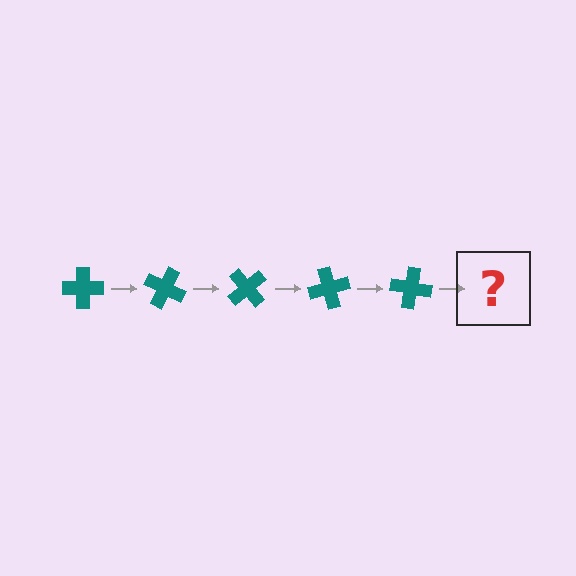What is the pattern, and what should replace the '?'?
The pattern is that the cross rotates 25 degrees each step. The '?' should be a teal cross rotated 125 degrees.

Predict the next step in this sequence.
The next step is a teal cross rotated 125 degrees.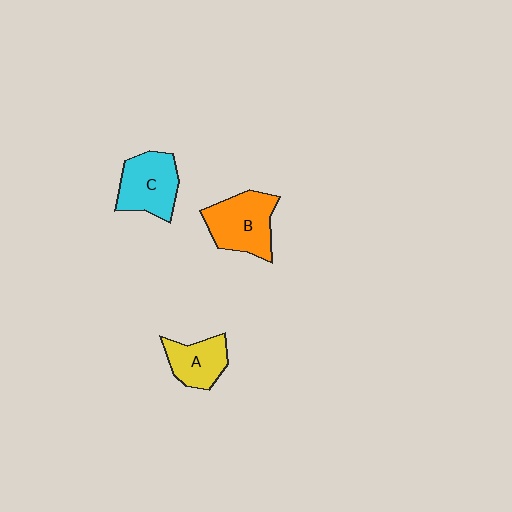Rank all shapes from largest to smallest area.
From largest to smallest: B (orange), C (cyan), A (yellow).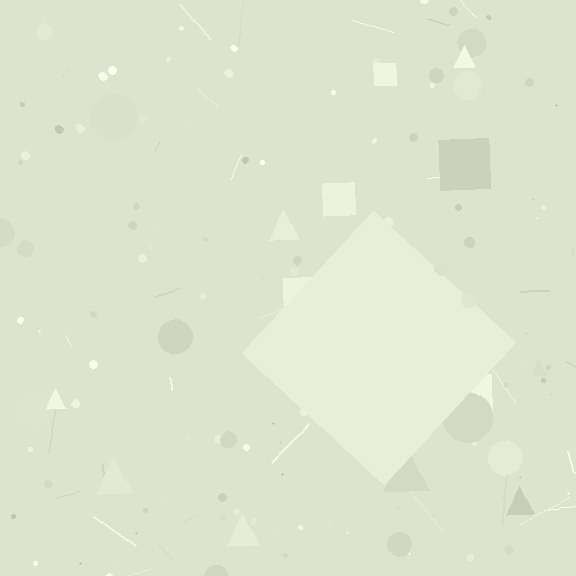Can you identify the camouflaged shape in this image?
The camouflaged shape is a diamond.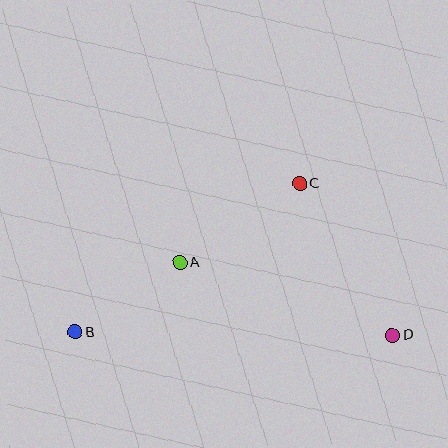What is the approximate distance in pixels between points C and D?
The distance between C and D is approximately 178 pixels.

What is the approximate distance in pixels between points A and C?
The distance between A and C is approximately 144 pixels.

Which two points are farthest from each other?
Points B and D are farthest from each other.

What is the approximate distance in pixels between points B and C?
The distance between B and C is approximately 269 pixels.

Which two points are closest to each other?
Points A and B are closest to each other.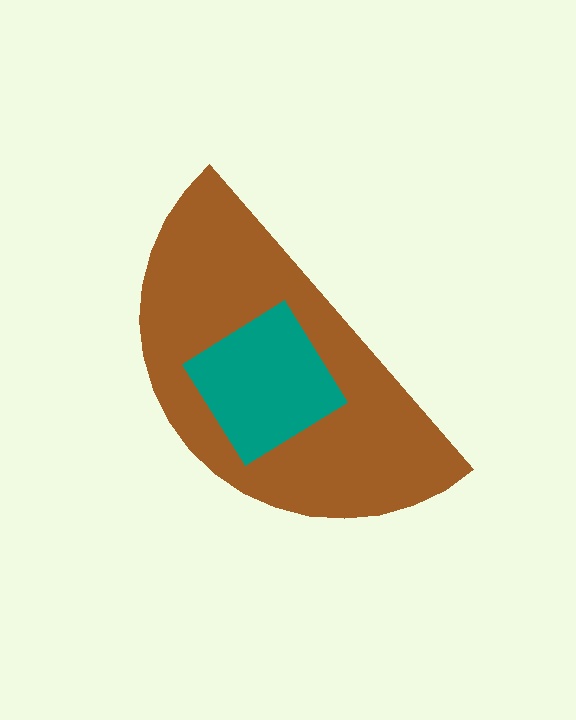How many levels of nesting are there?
2.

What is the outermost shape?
The brown semicircle.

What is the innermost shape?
The teal diamond.